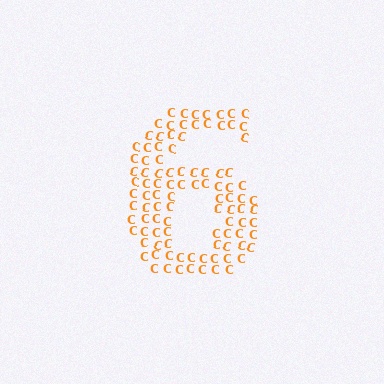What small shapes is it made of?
It is made of small letter C's.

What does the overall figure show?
The overall figure shows the digit 6.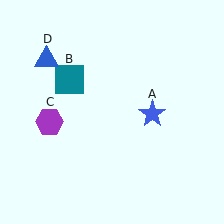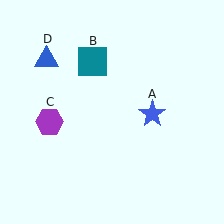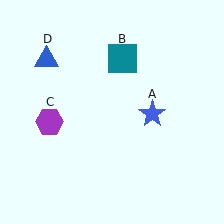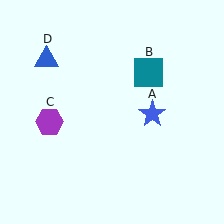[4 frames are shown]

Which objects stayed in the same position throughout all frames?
Blue star (object A) and purple hexagon (object C) and blue triangle (object D) remained stationary.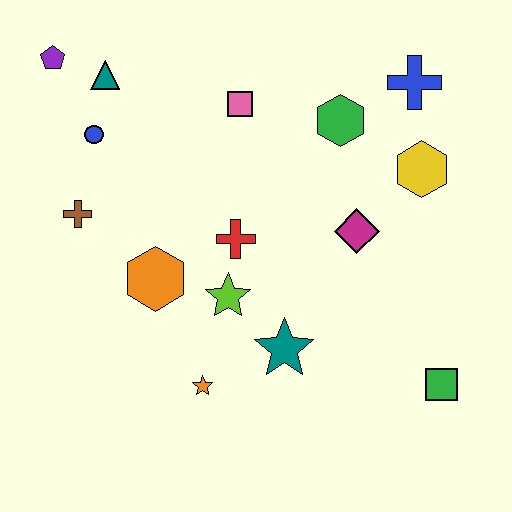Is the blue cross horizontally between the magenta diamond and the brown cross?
No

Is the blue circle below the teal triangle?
Yes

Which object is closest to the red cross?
The lime star is closest to the red cross.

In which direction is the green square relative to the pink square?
The green square is below the pink square.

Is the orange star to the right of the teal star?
No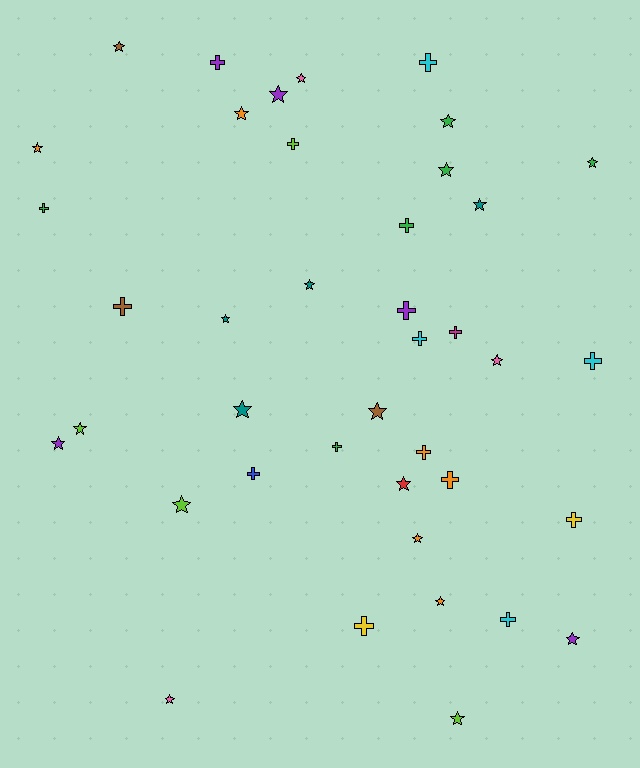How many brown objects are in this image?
There are 3 brown objects.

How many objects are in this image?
There are 40 objects.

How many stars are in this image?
There are 23 stars.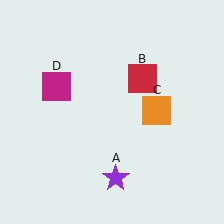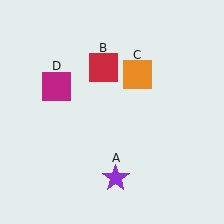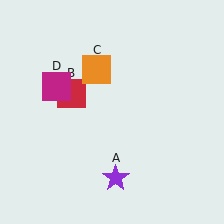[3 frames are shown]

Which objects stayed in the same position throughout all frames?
Purple star (object A) and magenta square (object D) remained stationary.